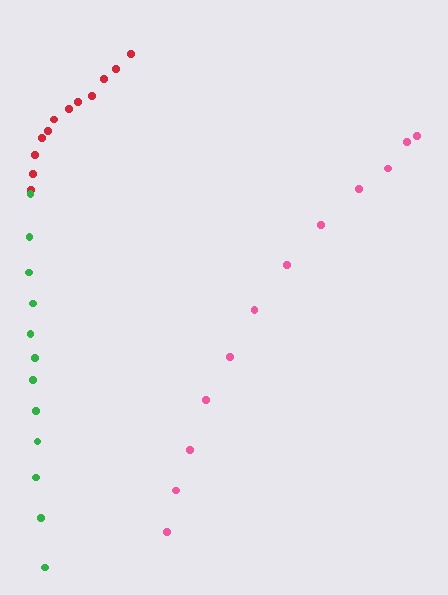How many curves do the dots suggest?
There are 3 distinct paths.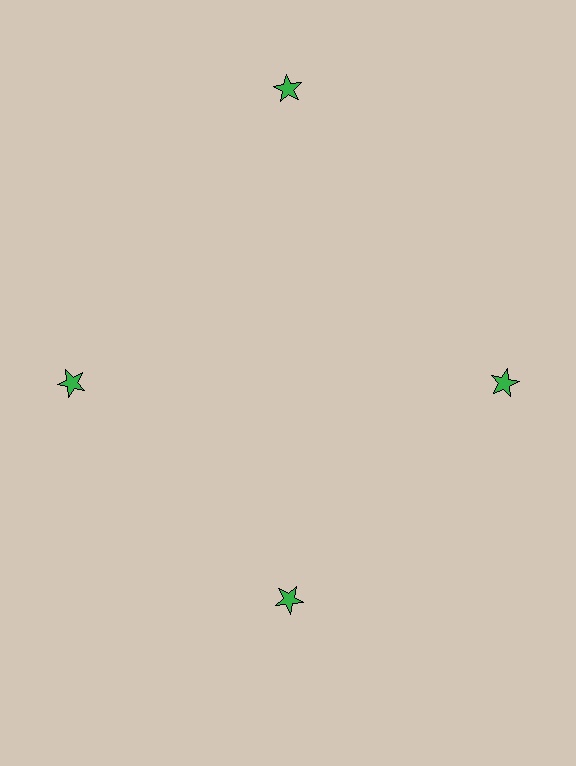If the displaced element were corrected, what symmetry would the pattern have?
It would have 4-fold rotational symmetry — the pattern would map onto itself every 90 degrees.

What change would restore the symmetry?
The symmetry would be restored by moving it inward, back onto the ring so that all 4 stars sit at equal angles and equal distance from the center.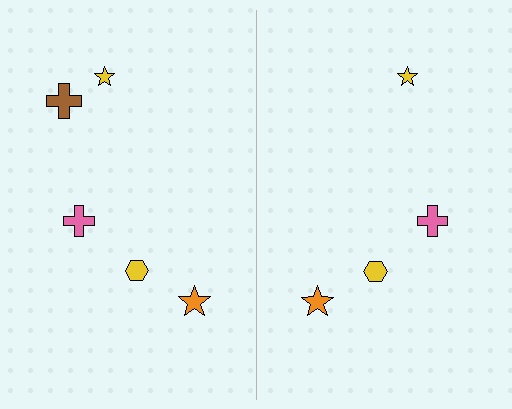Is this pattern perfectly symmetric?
No, the pattern is not perfectly symmetric. A brown cross is missing from the right side.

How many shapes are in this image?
There are 9 shapes in this image.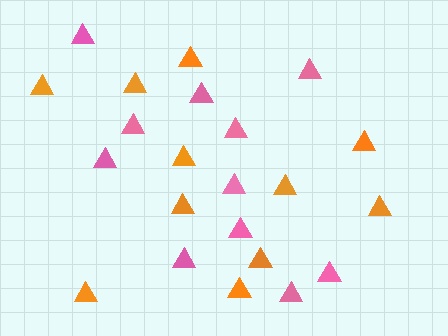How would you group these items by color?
There are 2 groups: one group of pink triangles (11) and one group of orange triangles (11).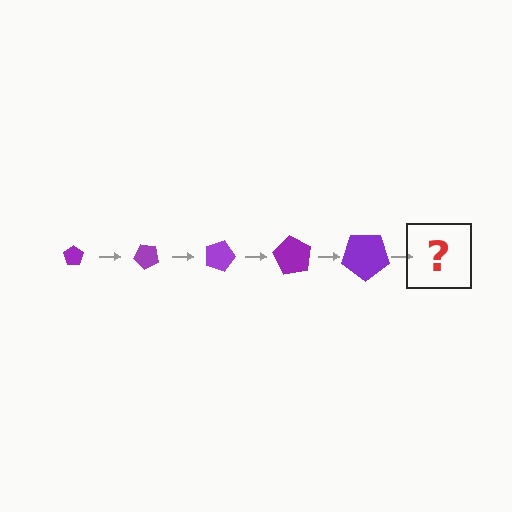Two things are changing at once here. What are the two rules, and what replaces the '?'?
The two rules are that the pentagon grows larger each step and it rotates 45 degrees each step. The '?' should be a pentagon, larger than the previous one and rotated 225 degrees from the start.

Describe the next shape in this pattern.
It should be a pentagon, larger than the previous one and rotated 225 degrees from the start.